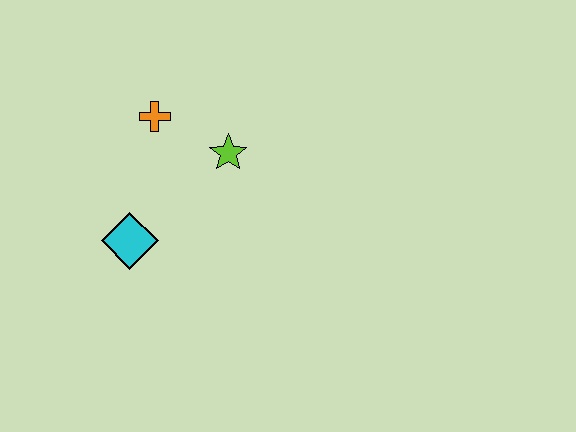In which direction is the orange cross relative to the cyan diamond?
The orange cross is above the cyan diamond.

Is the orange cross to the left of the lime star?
Yes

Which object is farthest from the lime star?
The cyan diamond is farthest from the lime star.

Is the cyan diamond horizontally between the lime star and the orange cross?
No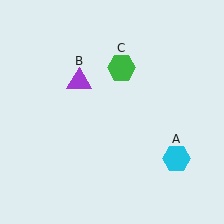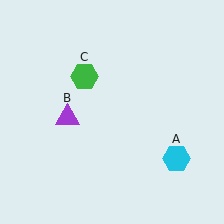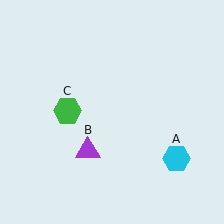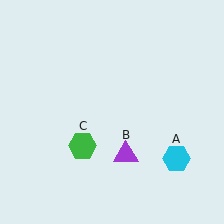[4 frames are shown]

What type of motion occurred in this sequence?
The purple triangle (object B), green hexagon (object C) rotated counterclockwise around the center of the scene.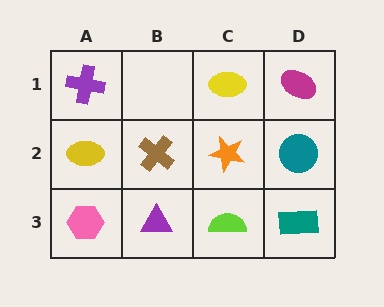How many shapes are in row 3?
4 shapes.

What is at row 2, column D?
A teal circle.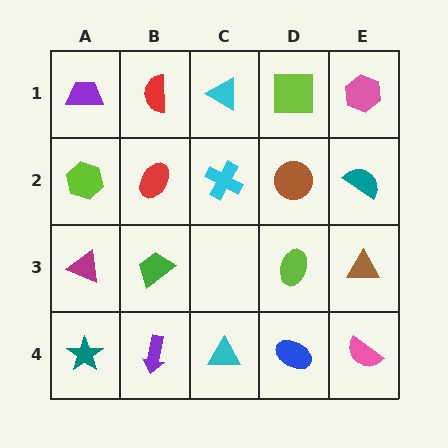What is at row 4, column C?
A cyan triangle.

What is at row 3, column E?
A brown triangle.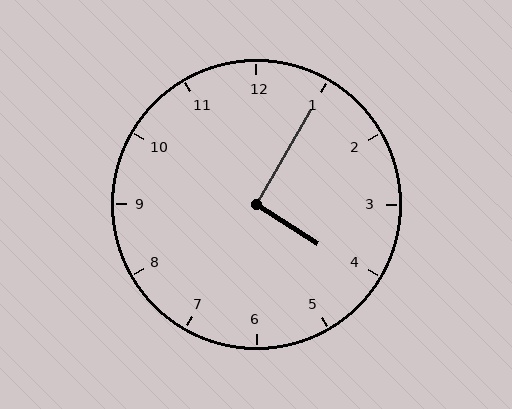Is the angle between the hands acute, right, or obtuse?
It is right.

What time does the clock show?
4:05.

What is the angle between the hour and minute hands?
Approximately 92 degrees.